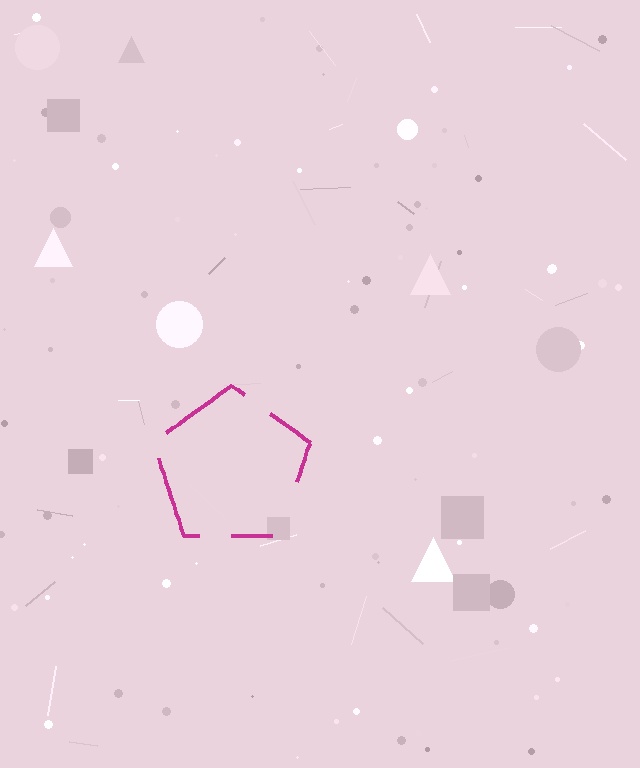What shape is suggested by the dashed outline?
The dashed outline suggests a pentagon.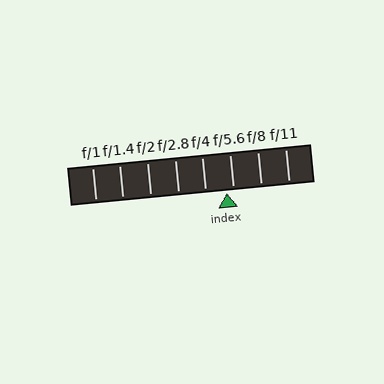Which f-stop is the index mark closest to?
The index mark is closest to f/5.6.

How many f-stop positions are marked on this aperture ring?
There are 8 f-stop positions marked.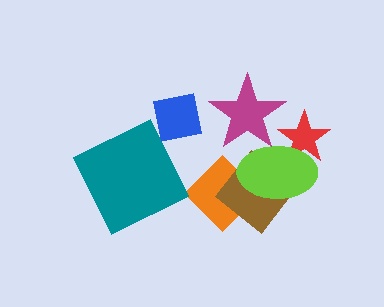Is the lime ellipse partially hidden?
Yes, it is partially covered by another shape.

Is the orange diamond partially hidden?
Yes, it is partially covered by another shape.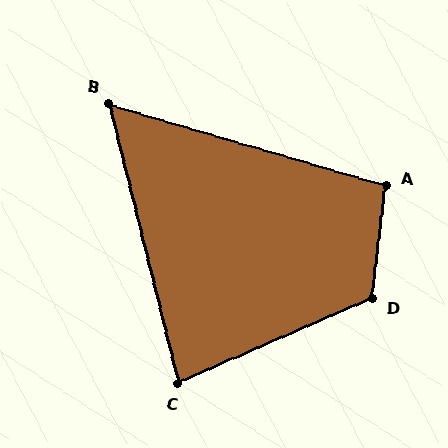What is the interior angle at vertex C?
Approximately 80 degrees (acute).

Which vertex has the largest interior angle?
D, at approximately 120 degrees.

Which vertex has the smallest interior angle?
B, at approximately 60 degrees.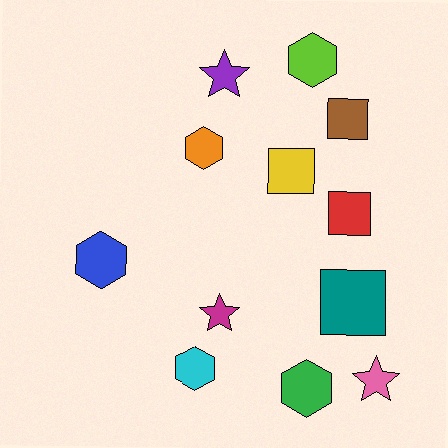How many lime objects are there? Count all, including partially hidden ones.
There is 1 lime object.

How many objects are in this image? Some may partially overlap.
There are 12 objects.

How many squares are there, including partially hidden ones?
There are 4 squares.